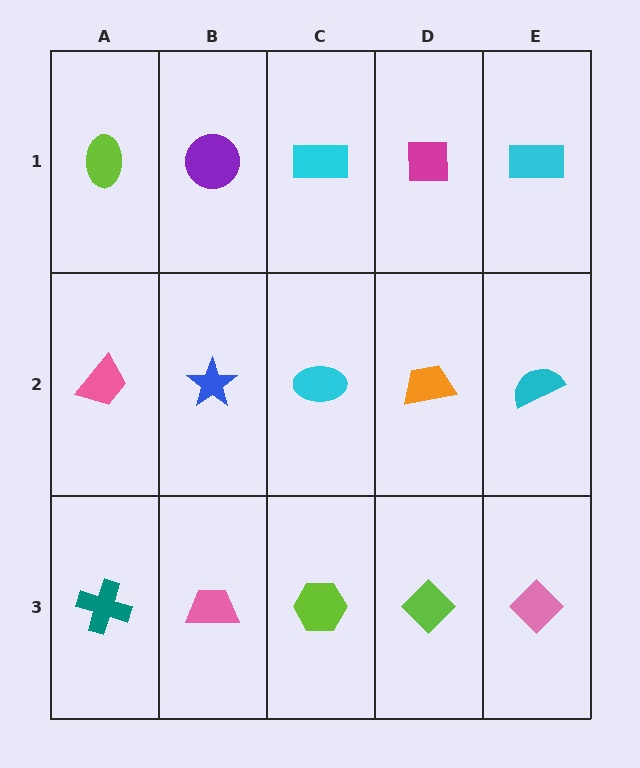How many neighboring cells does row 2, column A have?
3.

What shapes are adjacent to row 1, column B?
A blue star (row 2, column B), a lime ellipse (row 1, column A), a cyan rectangle (row 1, column C).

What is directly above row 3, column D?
An orange trapezoid.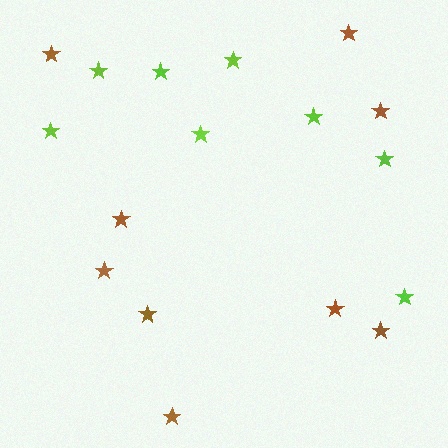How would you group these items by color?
There are 2 groups: one group of brown stars (9) and one group of lime stars (8).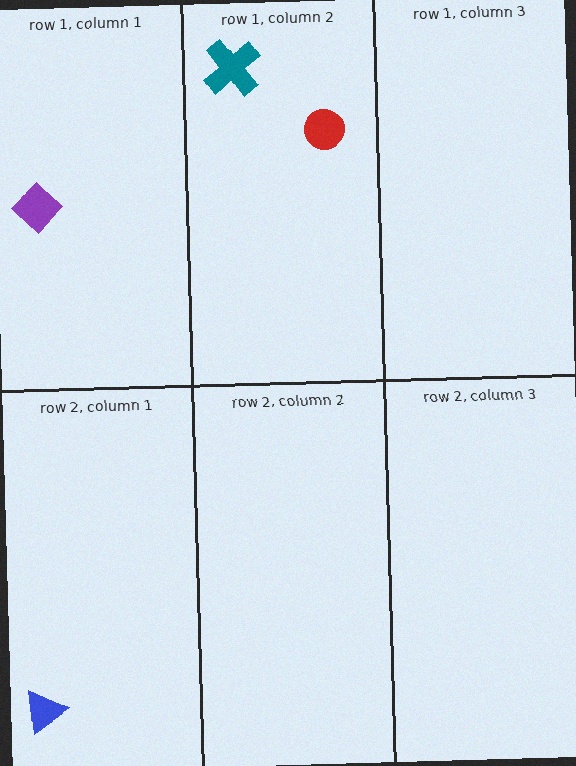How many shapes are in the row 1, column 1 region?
1.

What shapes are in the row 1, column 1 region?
The purple diamond.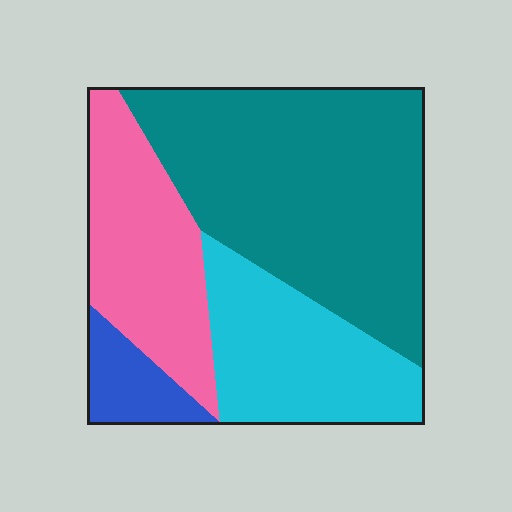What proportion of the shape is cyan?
Cyan takes up about one quarter (1/4) of the shape.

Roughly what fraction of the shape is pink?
Pink takes up less than a quarter of the shape.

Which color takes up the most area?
Teal, at roughly 45%.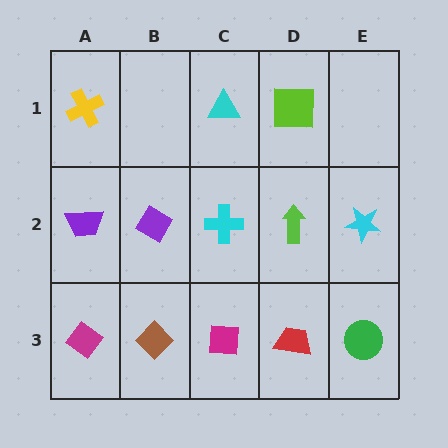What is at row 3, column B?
A brown diamond.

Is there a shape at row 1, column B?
No, that cell is empty.